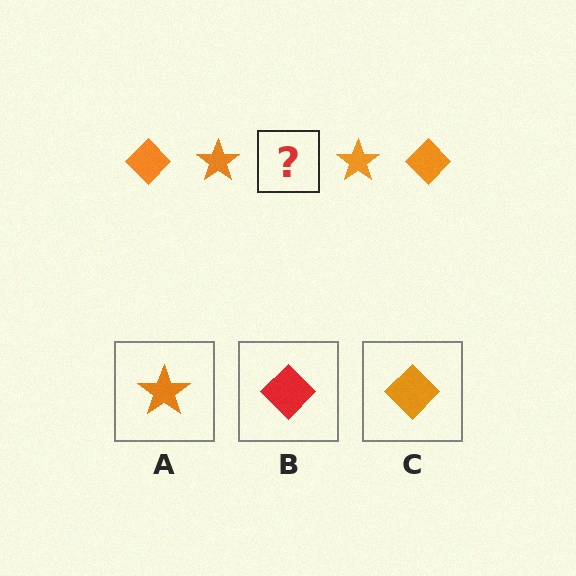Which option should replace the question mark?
Option C.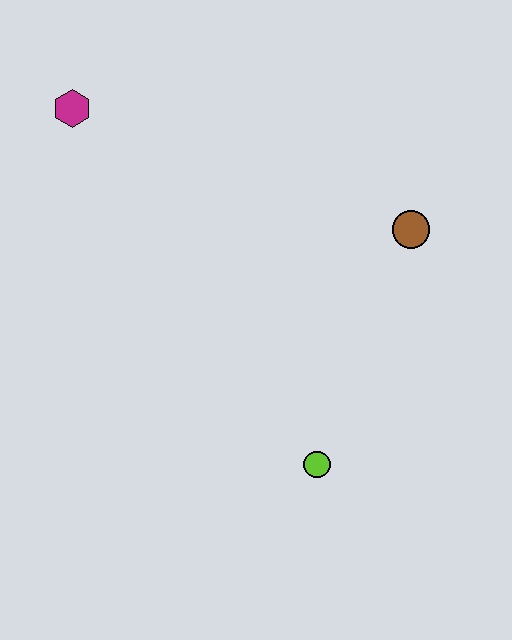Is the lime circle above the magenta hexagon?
No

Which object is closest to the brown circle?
The lime circle is closest to the brown circle.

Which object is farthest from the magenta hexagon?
The lime circle is farthest from the magenta hexagon.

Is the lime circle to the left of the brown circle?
Yes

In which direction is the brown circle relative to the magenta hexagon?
The brown circle is to the right of the magenta hexagon.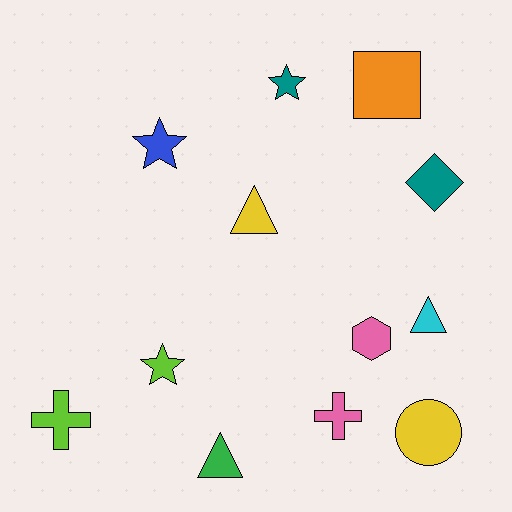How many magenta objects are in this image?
There are no magenta objects.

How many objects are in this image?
There are 12 objects.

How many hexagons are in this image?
There is 1 hexagon.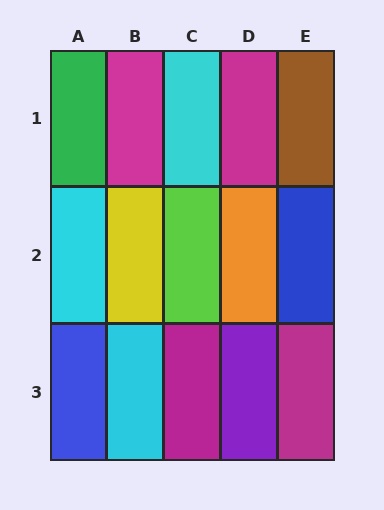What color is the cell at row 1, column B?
Magenta.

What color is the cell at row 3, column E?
Magenta.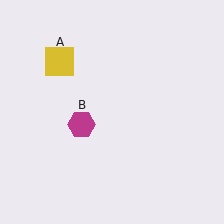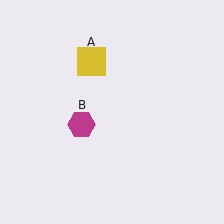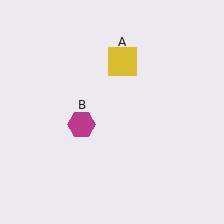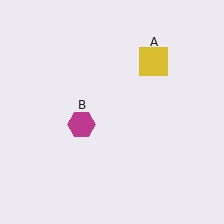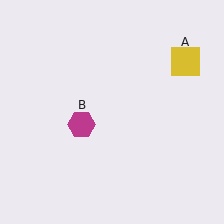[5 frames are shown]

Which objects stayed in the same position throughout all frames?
Magenta hexagon (object B) remained stationary.